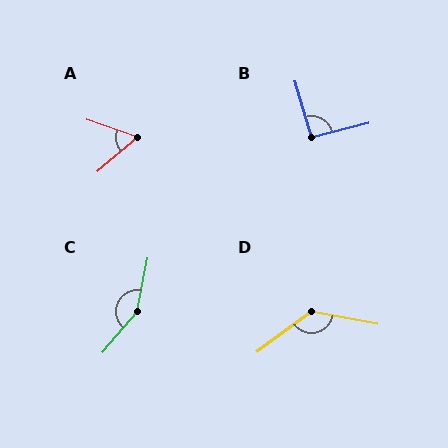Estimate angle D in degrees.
Approximately 133 degrees.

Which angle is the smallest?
A, at approximately 59 degrees.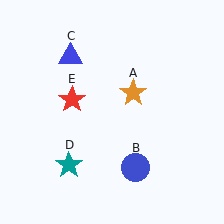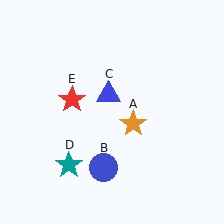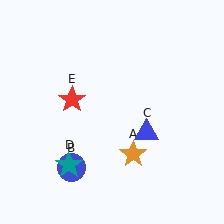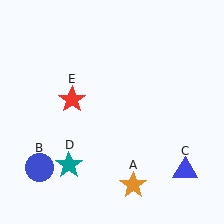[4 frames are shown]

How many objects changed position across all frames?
3 objects changed position: orange star (object A), blue circle (object B), blue triangle (object C).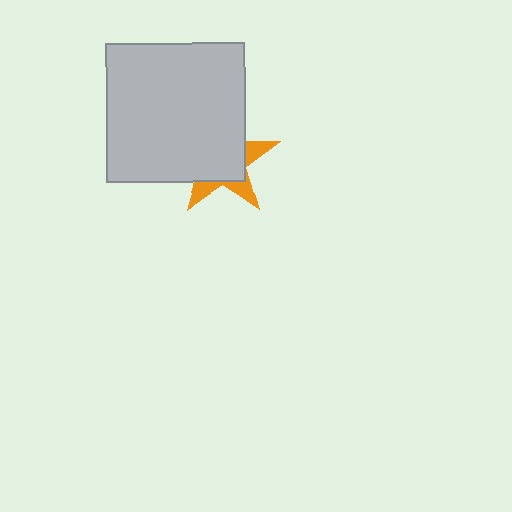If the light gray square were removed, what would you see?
You would see the complete orange star.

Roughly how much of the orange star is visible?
A small part of it is visible (roughly 31%).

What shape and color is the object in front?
The object in front is a light gray square.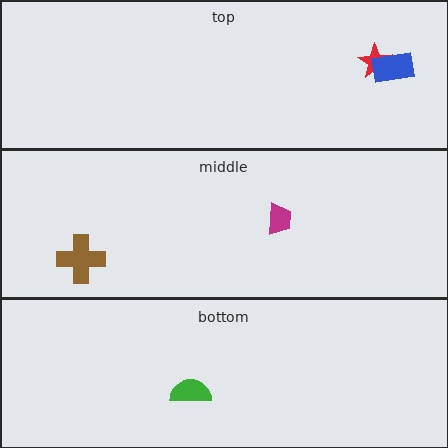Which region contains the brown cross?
The middle region.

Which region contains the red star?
The top region.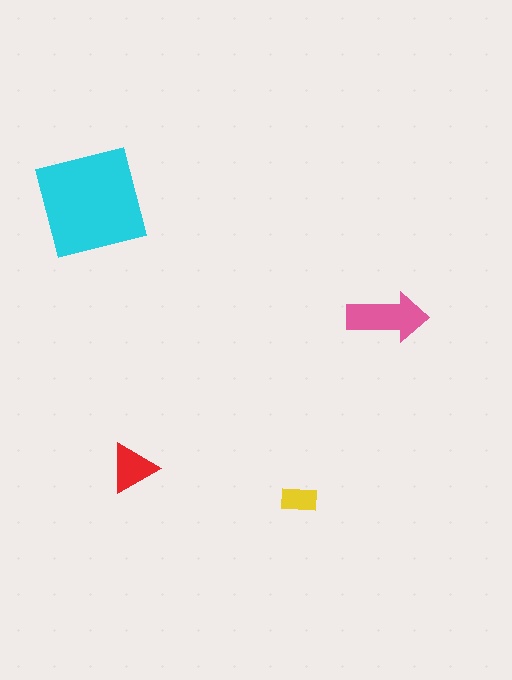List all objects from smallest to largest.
The yellow rectangle, the red triangle, the pink arrow, the cyan square.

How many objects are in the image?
There are 4 objects in the image.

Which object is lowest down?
The yellow rectangle is bottommost.